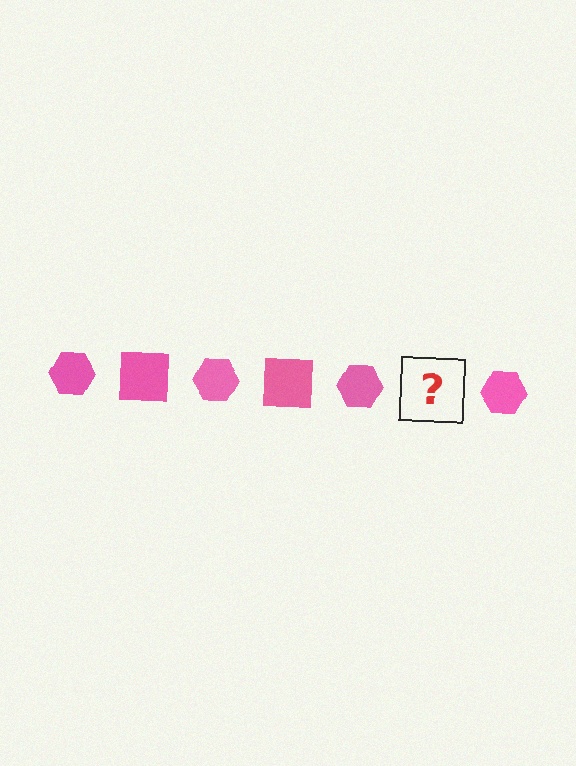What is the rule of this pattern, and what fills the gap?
The rule is that the pattern cycles through hexagon, square shapes in pink. The gap should be filled with a pink square.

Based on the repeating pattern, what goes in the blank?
The blank should be a pink square.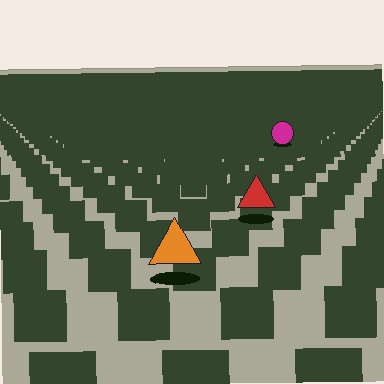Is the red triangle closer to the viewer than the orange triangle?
No. The orange triangle is closer — you can tell from the texture gradient: the ground texture is coarser near it.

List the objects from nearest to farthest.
From nearest to farthest: the orange triangle, the red triangle, the magenta circle.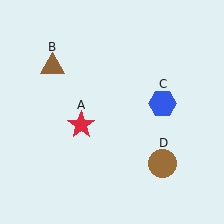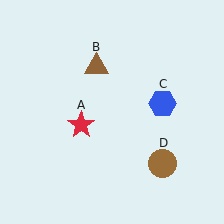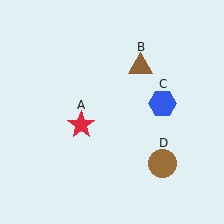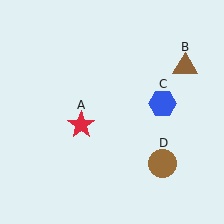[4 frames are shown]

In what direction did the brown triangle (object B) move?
The brown triangle (object B) moved right.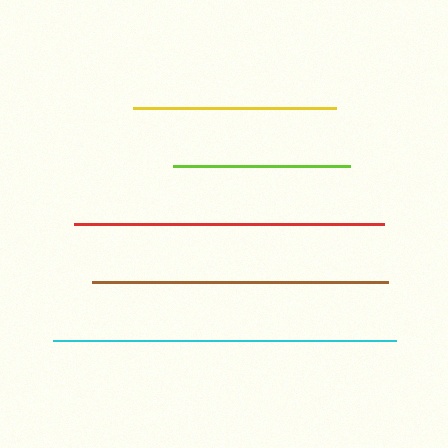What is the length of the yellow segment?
The yellow segment is approximately 203 pixels long.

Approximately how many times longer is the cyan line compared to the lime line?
The cyan line is approximately 1.9 times the length of the lime line.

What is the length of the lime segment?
The lime segment is approximately 177 pixels long.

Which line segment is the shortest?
The lime line is the shortest at approximately 177 pixels.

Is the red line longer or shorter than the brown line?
The red line is longer than the brown line.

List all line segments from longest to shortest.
From longest to shortest: cyan, red, brown, yellow, lime.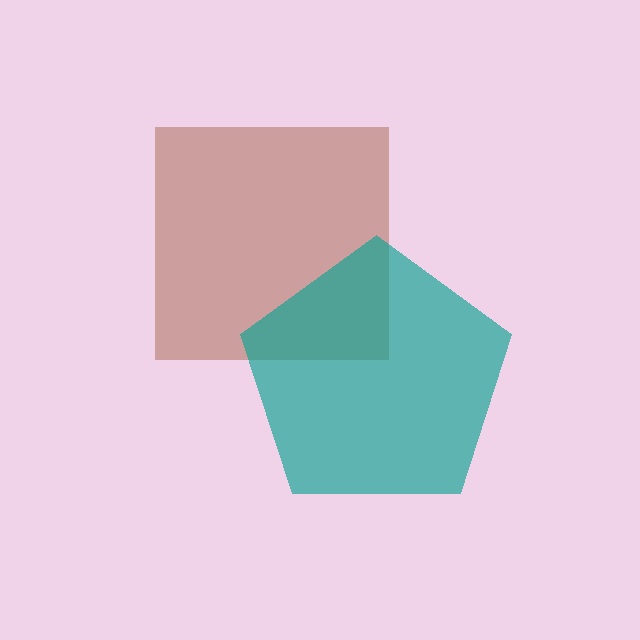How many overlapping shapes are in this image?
There are 2 overlapping shapes in the image.